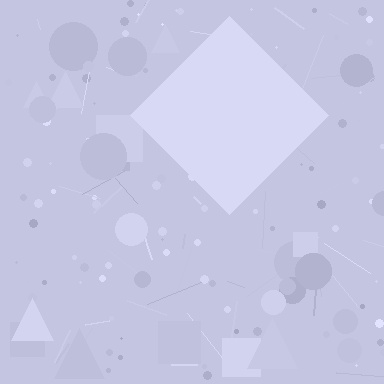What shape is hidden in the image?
A diamond is hidden in the image.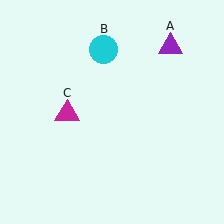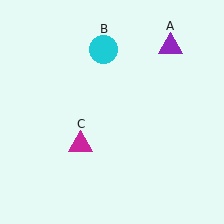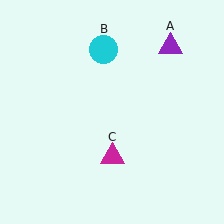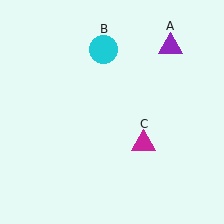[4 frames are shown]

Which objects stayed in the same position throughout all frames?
Purple triangle (object A) and cyan circle (object B) remained stationary.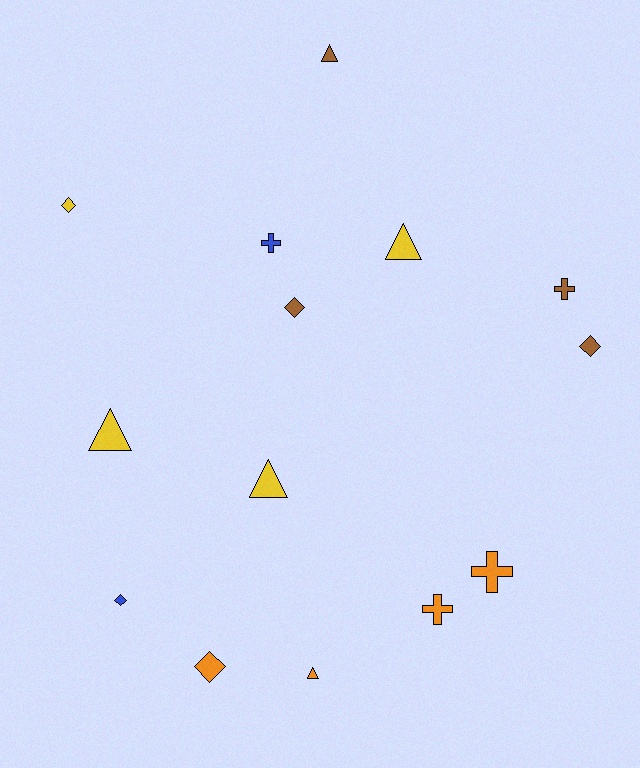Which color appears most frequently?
Yellow, with 4 objects.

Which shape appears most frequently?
Triangle, with 5 objects.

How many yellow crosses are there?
There are no yellow crosses.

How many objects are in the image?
There are 14 objects.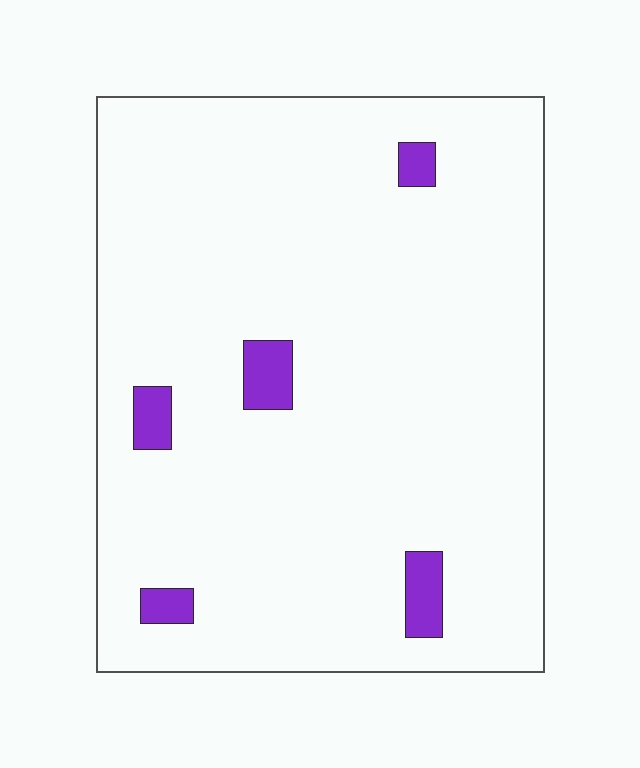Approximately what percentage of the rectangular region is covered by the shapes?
Approximately 5%.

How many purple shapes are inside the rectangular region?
5.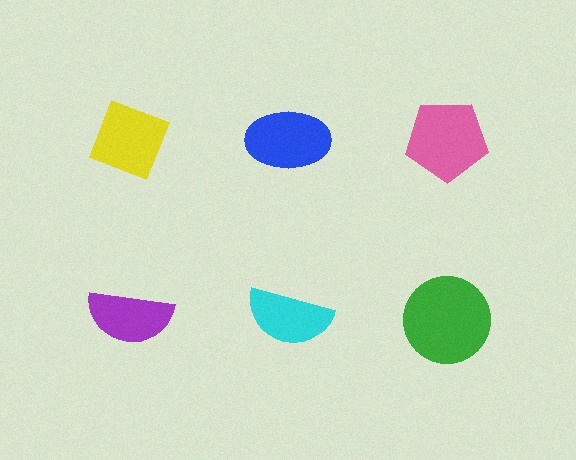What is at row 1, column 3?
A pink pentagon.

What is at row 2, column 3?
A green circle.